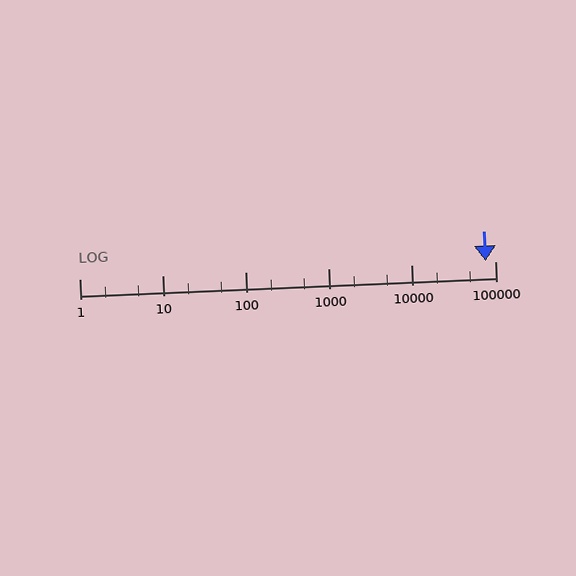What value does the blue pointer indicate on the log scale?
The pointer indicates approximately 76000.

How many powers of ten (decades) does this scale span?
The scale spans 5 decades, from 1 to 100000.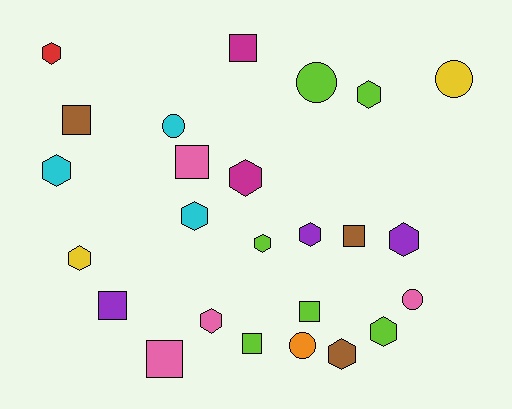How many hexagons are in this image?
There are 12 hexagons.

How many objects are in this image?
There are 25 objects.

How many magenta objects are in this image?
There are 2 magenta objects.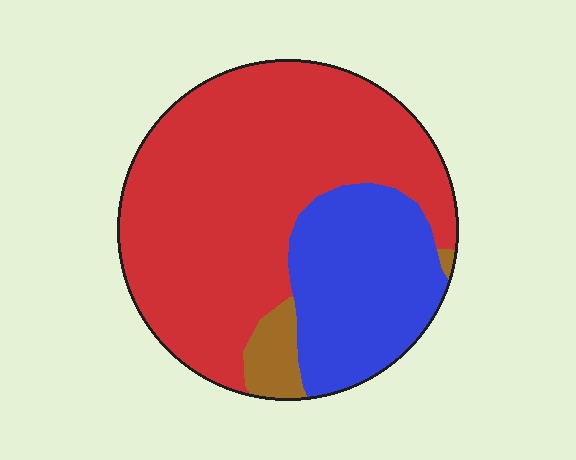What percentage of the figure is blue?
Blue covers 28% of the figure.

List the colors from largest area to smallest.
From largest to smallest: red, blue, brown.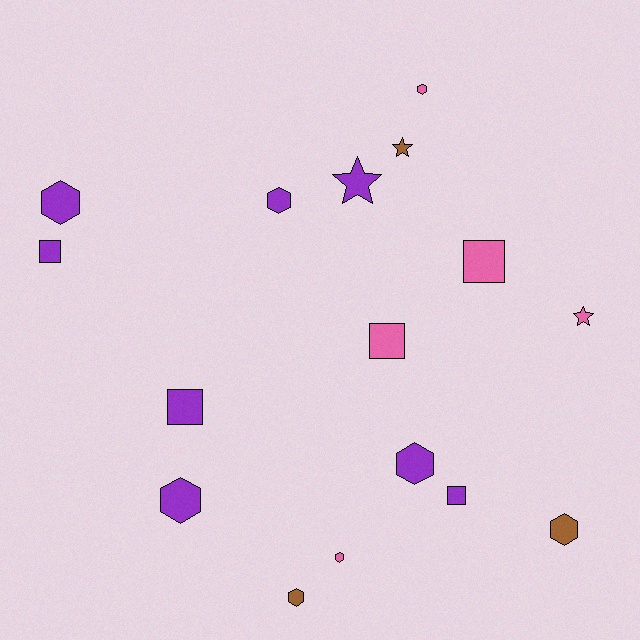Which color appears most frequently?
Purple, with 8 objects.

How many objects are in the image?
There are 16 objects.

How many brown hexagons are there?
There are 2 brown hexagons.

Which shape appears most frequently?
Hexagon, with 8 objects.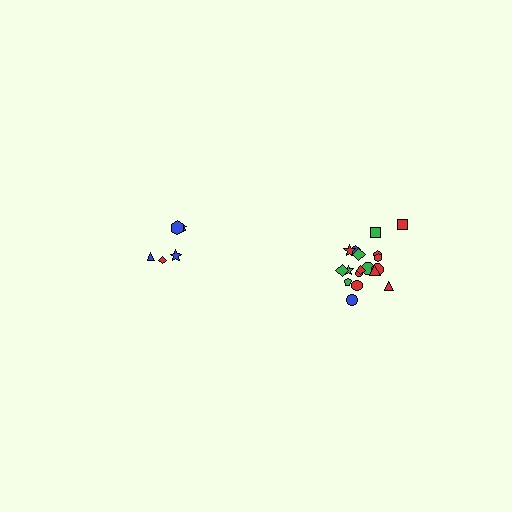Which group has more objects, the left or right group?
The right group.